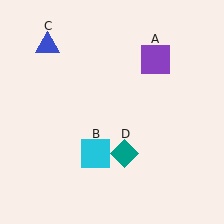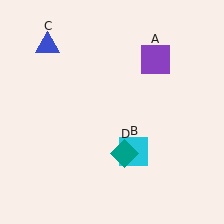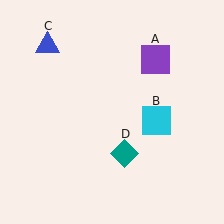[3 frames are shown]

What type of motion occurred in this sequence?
The cyan square (object B) rotated counterclockwise around the center of the scene.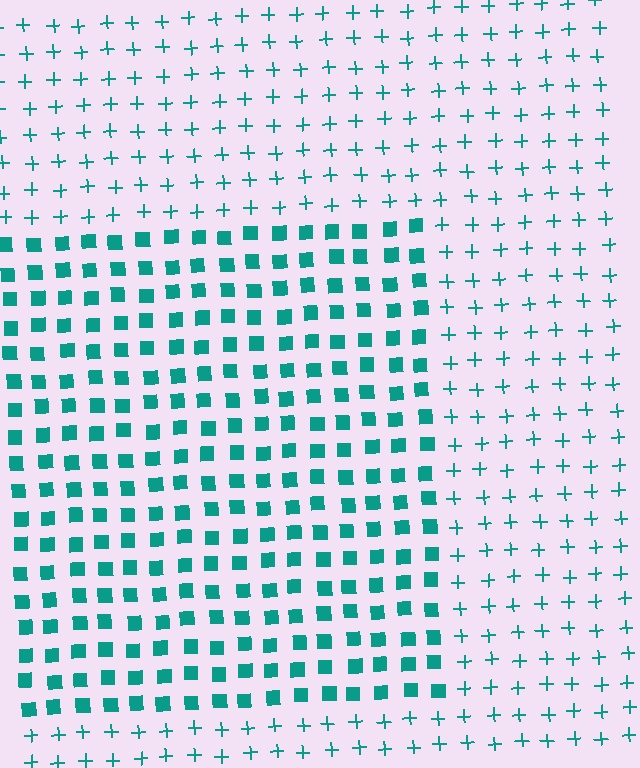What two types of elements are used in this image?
The image uses squares inside the rectangle region and plus signs outside it.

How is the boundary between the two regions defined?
The boundary is defined by a change in element shape: squares inside vs. plus signs outside. All elements share the same color and spacing.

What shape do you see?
I see a rectangle.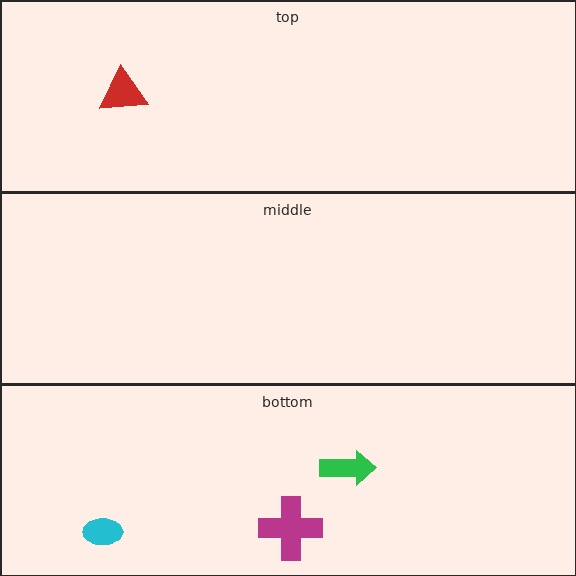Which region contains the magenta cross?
The bottom region.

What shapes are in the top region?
The red triangle.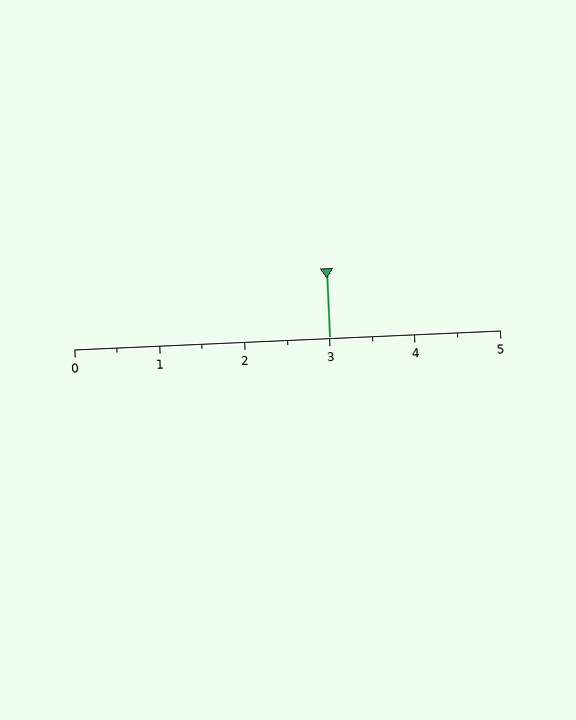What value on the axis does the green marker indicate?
The marker indicates approximately 3.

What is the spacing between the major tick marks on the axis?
The major ticks are spaced 1 apart.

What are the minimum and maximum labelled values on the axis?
The axis runs from 0 to 5.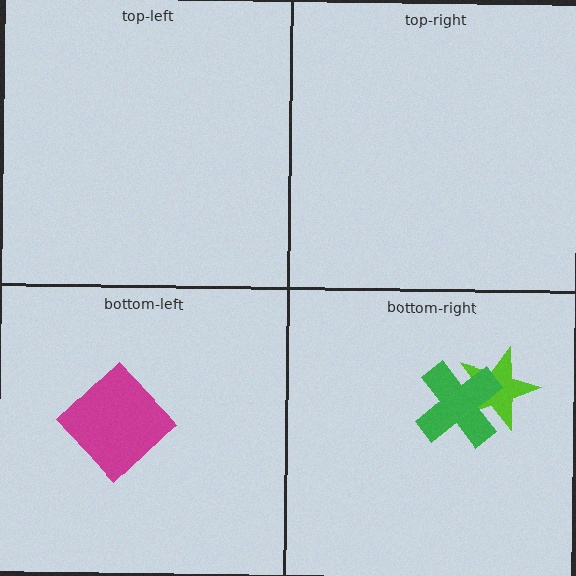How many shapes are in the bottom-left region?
1.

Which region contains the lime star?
The bottom-right region.